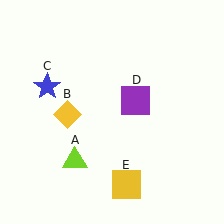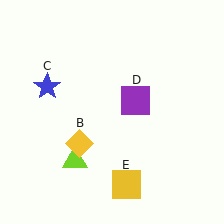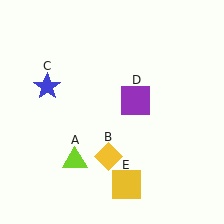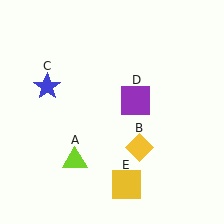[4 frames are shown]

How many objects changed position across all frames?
1 object changed position: yellow diamond (object B).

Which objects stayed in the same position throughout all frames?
Lime triangle (object A) and blue star (object C) and purple square (object D) and yellow square (object E) remained stationary.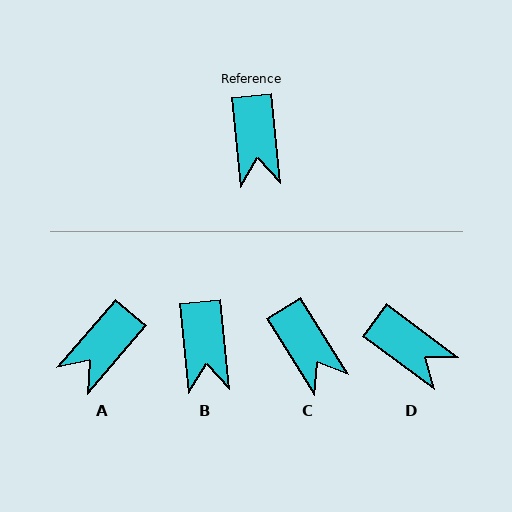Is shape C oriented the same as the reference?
No, it is off by about 26 degrees.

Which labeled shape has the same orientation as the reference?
B.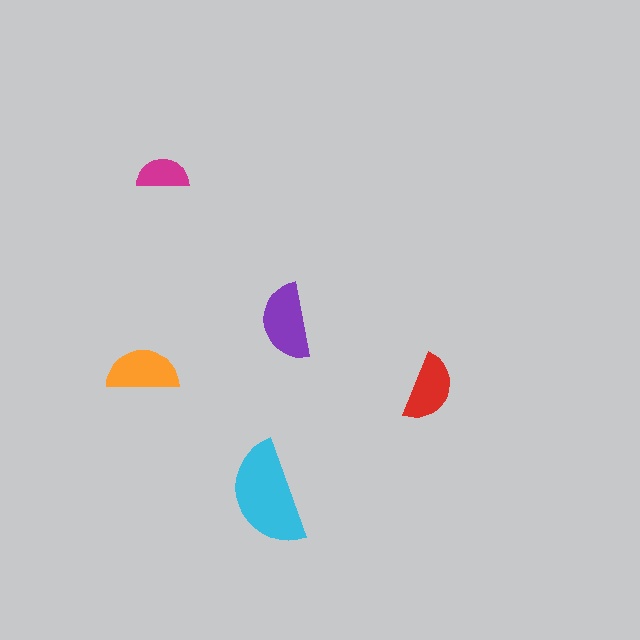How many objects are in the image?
There are 5 objects in the image.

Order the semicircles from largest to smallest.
the cyan one, the purple one, the orange one, the red one, the magenta one.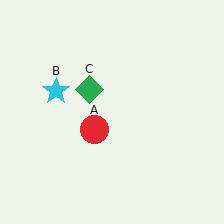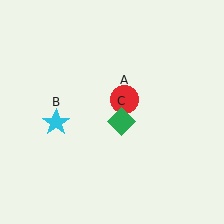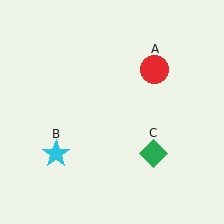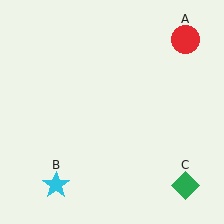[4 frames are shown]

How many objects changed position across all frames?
3 objects changed position: red circle (object A), cyan star (object B), green diamond (object C).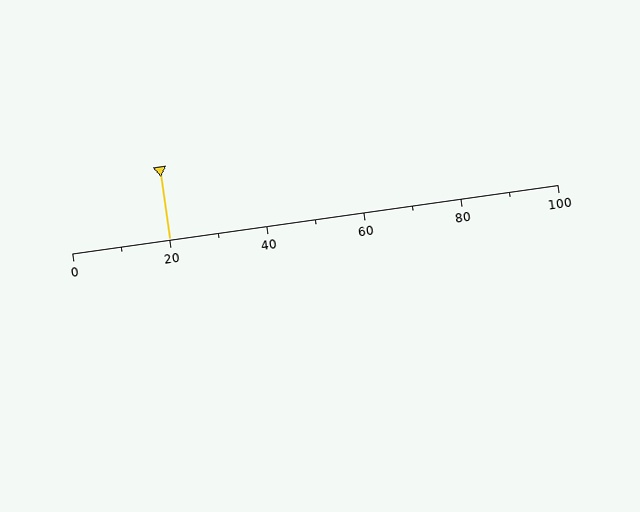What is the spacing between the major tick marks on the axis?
The major ticks are spaced 20 apart.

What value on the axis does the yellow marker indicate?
The marker indicates approximately 20.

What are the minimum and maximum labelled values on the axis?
The axis runs from 0 to 100.